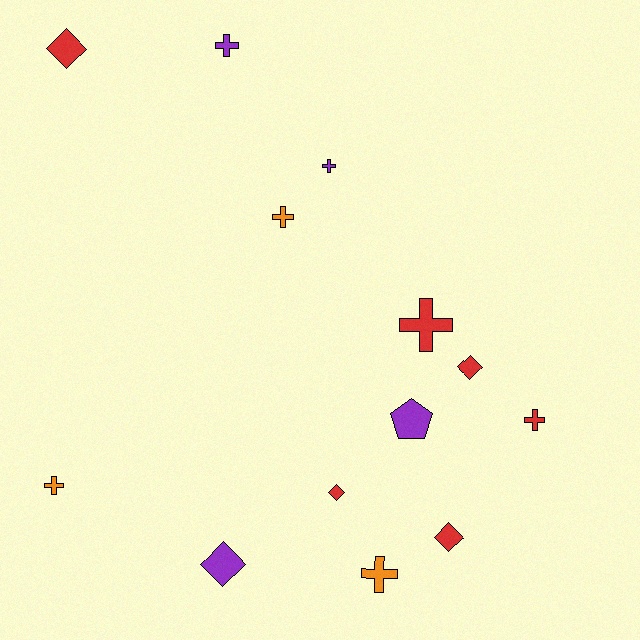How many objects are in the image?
There are 13 objects.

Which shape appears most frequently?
Cross, with 7 objects.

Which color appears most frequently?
Red, with 6 objects.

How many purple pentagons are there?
There is 1 purple pentagon.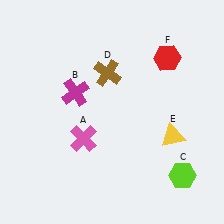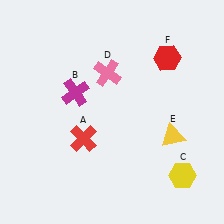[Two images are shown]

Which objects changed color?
A changed from pink to red. C changed from lime to yellow. D changed from brown to pink.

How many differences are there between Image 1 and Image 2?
There are 3 differences between the two images.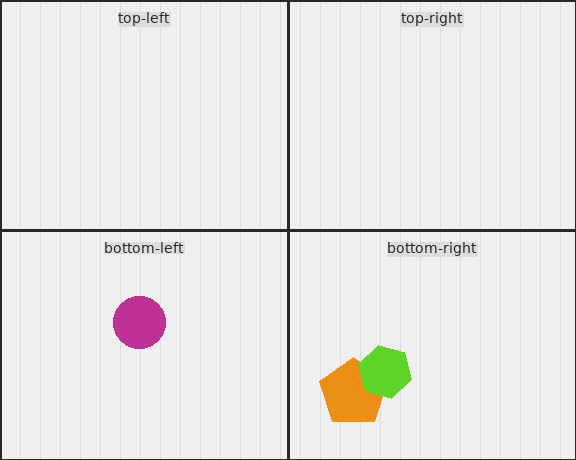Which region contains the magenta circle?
The bottom-left region.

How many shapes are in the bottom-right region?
2.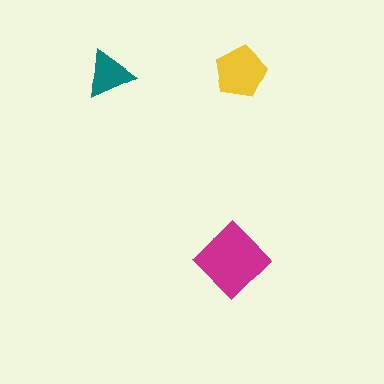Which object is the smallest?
The teal triangle.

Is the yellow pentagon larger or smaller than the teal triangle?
Larger.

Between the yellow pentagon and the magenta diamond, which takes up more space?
The magenta diamond.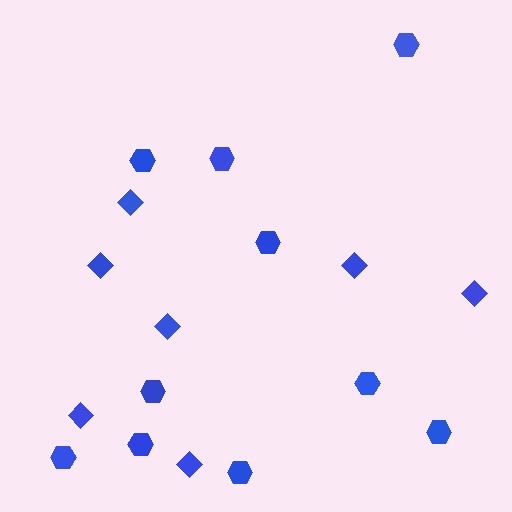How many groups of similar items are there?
There are 2 groups: one group of hexagons (10) and one group of diamonds (7).